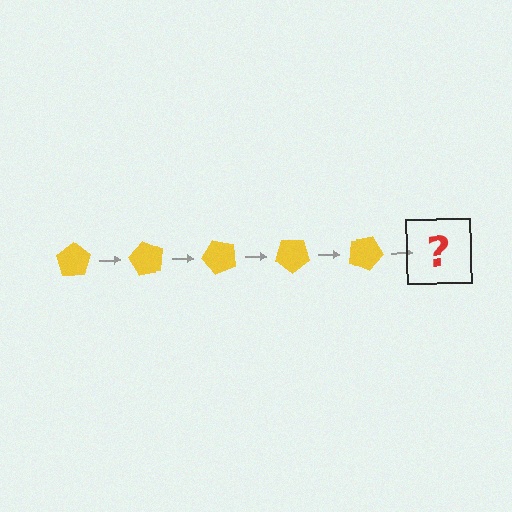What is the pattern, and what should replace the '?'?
The pattern is that the pentagon rotates 60 degrees each step. The '?' should be a yellow pentagon rotated 300 degrees.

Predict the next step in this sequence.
The next step is a yellow pentagon rotated 300 degrees.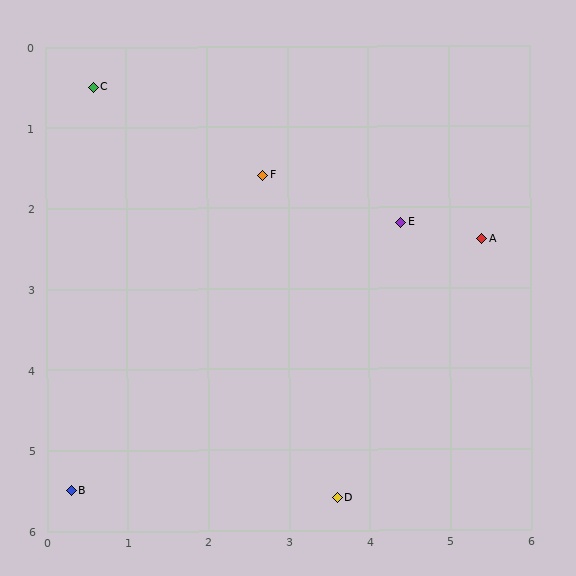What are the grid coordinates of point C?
Point C is at approximately (0.6, 0.5).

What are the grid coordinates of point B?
Point B is at approximately (0.3, 5.5).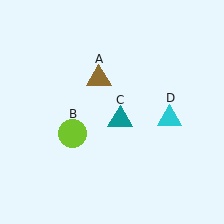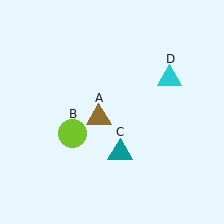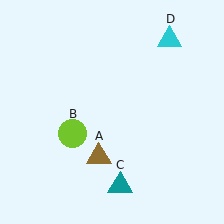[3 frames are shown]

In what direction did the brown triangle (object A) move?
The brown triangle (object A) moved down.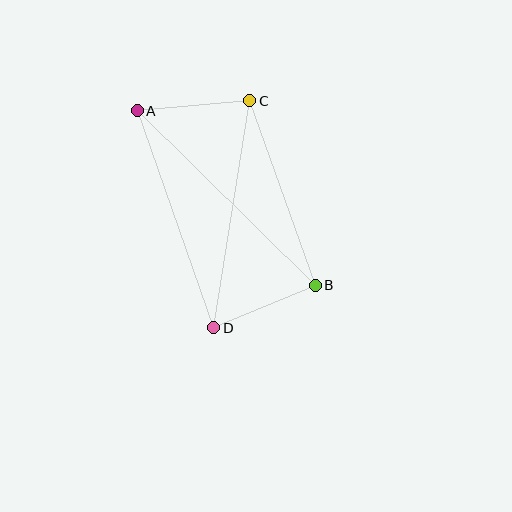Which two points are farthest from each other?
Points A and B are farthest from each other.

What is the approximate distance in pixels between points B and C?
The distance between B and C is approximately 196 pixels.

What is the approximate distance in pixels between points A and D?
The distance between A and D is approximately 230 pixels.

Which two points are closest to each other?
Points B and D are closest to each other.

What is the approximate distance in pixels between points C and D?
The distance between C and D is approximately 230 pixels.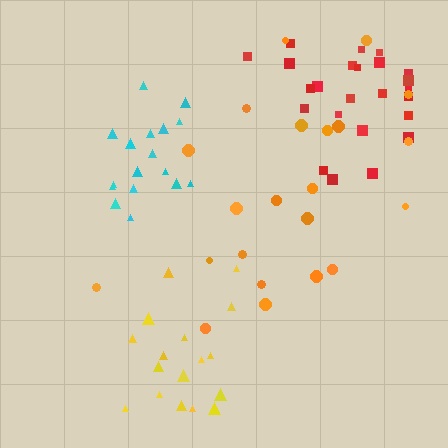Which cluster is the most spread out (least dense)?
Orange.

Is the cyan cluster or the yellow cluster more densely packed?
Cyan.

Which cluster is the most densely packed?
Cyan.